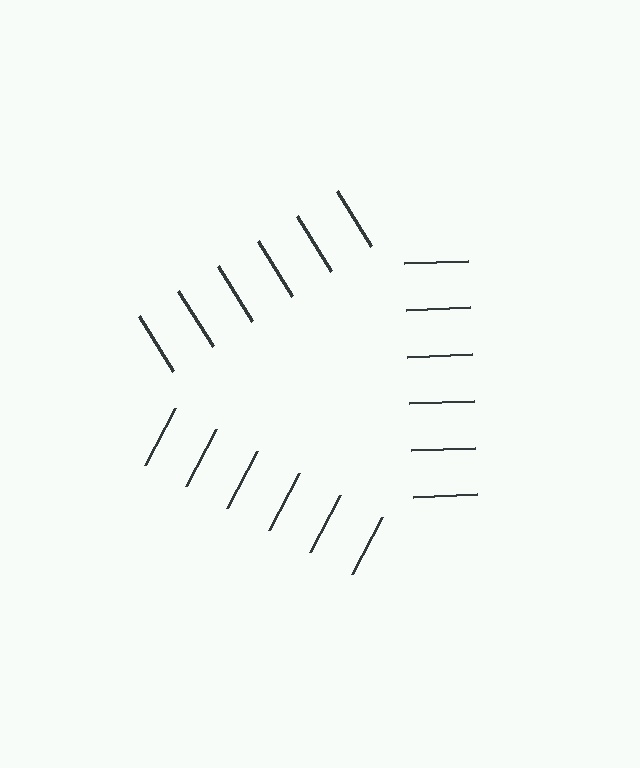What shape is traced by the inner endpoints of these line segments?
An illusory triangle — the line segments terminate on its edges but no continuous stroke is drawn.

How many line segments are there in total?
18 — 6 along each of the 3 edges.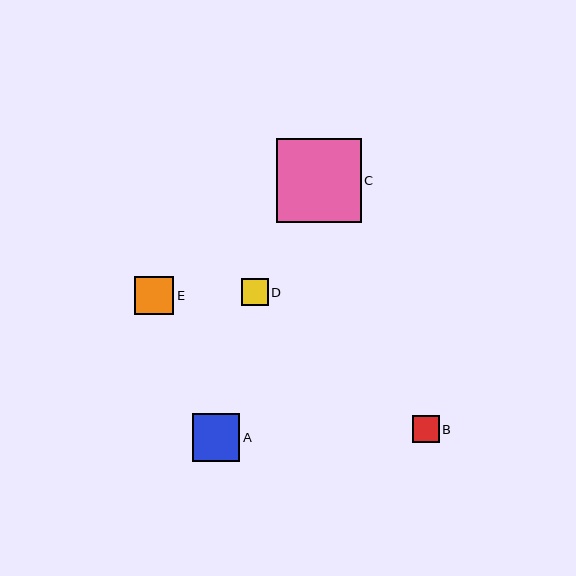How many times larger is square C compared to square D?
Square C is approximately 3.2 times the size of square D.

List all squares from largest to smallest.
From largest to smallest: C, A, E, B, D.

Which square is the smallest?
Square D is the smallest with a size of approximately 26 pixels.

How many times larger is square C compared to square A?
Square C is approximately 1.8 times the size of square A.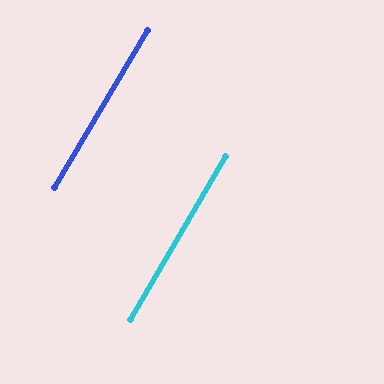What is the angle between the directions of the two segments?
Approximately 0 degrees.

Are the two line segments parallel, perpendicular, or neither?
Parallel — their directions differ by only 0.4°.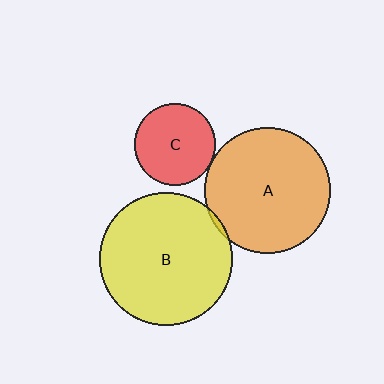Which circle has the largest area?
Circle B (yellow).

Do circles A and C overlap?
Yes.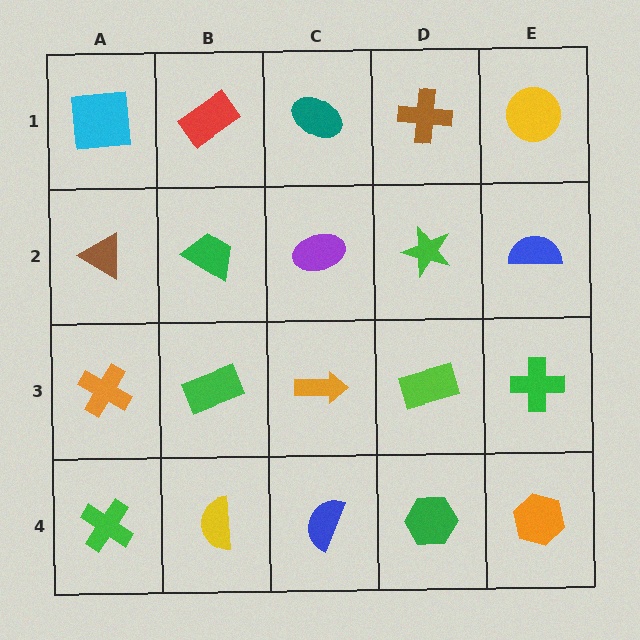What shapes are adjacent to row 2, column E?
A yellow circle (row 1, column E), a green cross (row 3, column E), a green star (row 2, column D).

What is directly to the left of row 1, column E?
A brown cross.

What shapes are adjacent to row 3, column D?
A green star (row 2, column D), a green hexagon (row 4, column D), an orange arrow (row 3, column C), a green cross (row 3, column E).